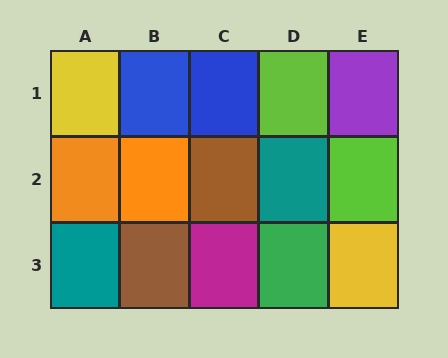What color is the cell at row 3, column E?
Yellow.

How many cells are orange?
2 cells are orange.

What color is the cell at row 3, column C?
Magenta.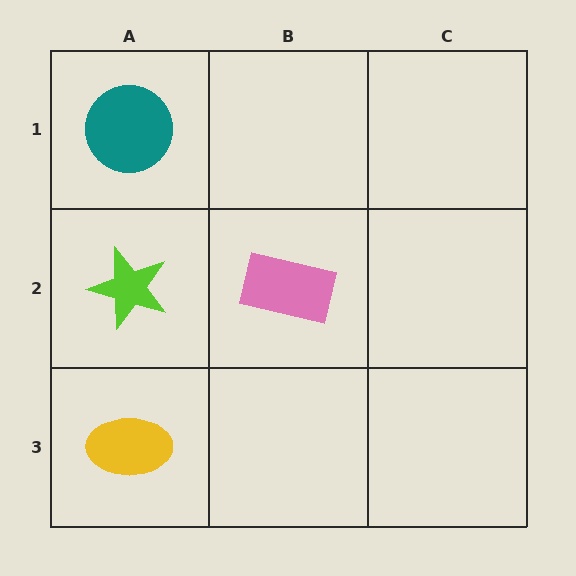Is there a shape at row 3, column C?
No, that cell is empty.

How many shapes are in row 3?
1 shape.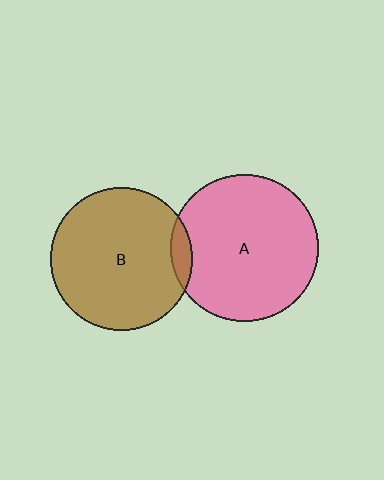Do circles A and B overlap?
Yes.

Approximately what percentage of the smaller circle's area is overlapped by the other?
Approximately 5%.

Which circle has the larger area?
Circle A (pink).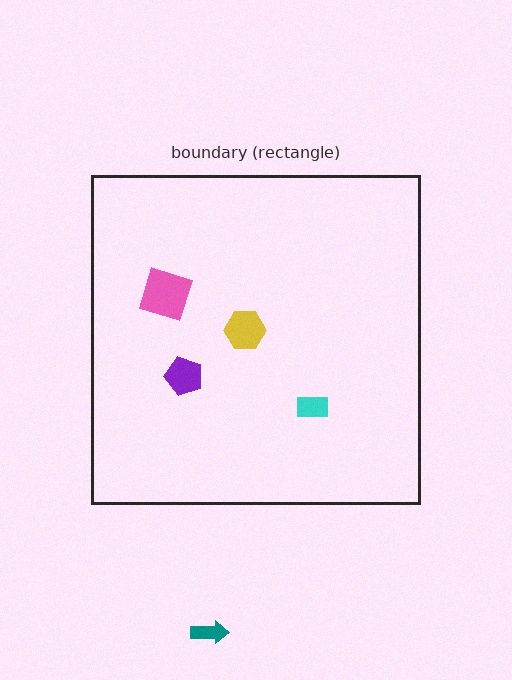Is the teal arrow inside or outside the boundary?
Outside.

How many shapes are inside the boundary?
4 inside, 1 outside.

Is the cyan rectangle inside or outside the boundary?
Inside.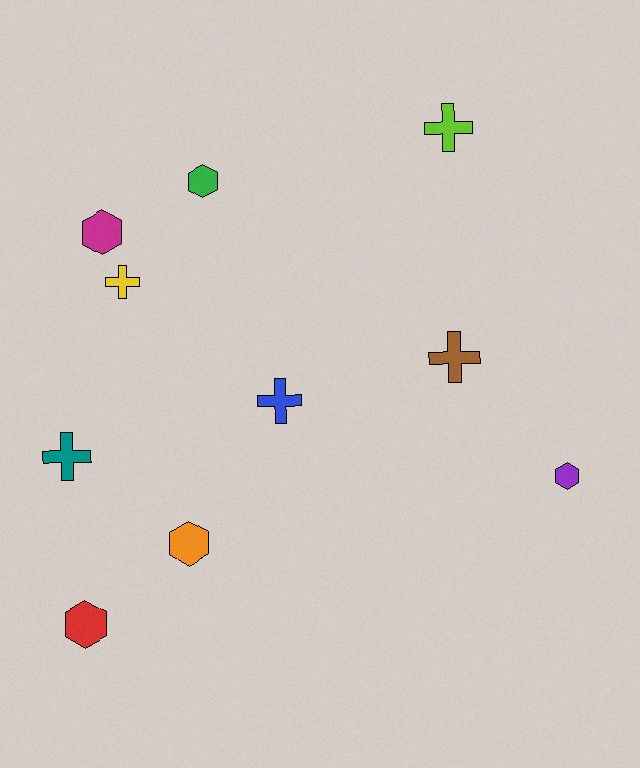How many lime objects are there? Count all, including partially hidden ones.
There is 1 lime object.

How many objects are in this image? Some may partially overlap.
There are 10 objects.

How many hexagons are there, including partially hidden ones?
There are 5 hexagons.